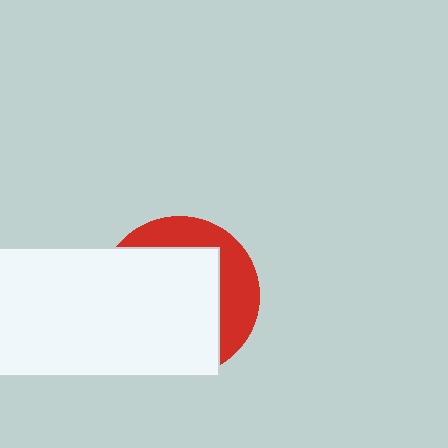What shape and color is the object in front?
The object in front is a white rectangle.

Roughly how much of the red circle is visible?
A small part of it is visible (roughly 32%).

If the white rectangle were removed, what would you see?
You would see the complete red circle.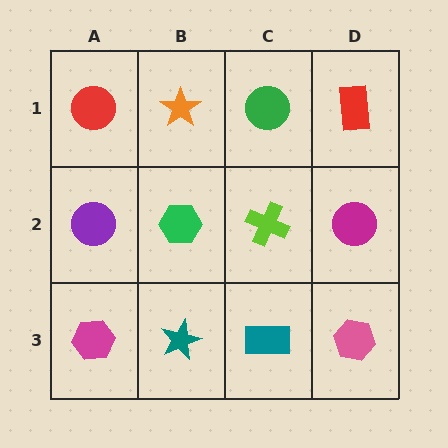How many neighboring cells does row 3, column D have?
2.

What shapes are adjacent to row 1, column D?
A magenta circle (row 2, column D), a green circle (row 1, column C).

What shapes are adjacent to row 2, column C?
A green circle (row 1, column C), a teal rectangle (row 3, column C), a green hexagon (row 2, column B), a magenta circle (row 2, column D).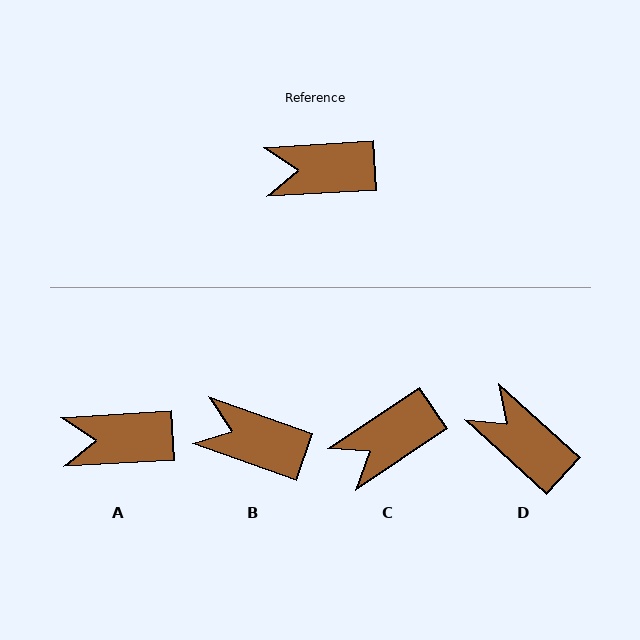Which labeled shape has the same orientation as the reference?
A.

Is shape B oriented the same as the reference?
No, it is off by about 23 degrees.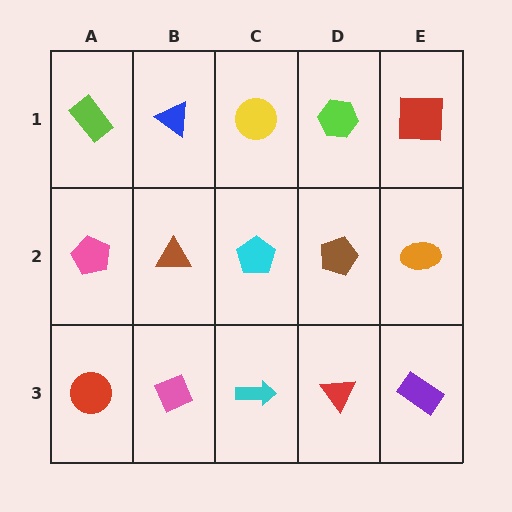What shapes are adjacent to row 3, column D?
A brown pentagon (row 2, column D), a cyan arrow (row 3, column C), a purple rectangle (row 3, column E).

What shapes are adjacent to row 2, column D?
A lime hexagon (row 1, column D), a red triangle (row 3, column D), a cyan pentagon (row 2, column C), an orange ellipse (row 2, column E).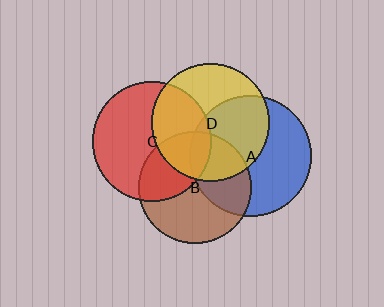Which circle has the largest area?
Circle A (blue).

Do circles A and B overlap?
Yes.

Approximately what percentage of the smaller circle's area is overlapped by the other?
Approximately 35%.